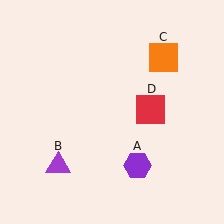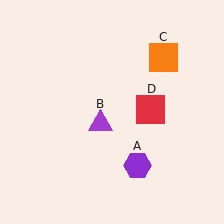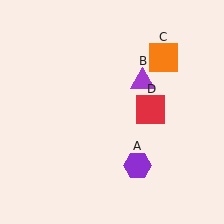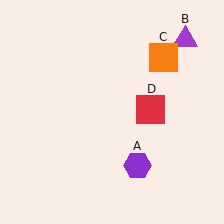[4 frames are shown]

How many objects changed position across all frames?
1 object changed position: purple triangle (object B).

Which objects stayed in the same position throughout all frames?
Purple hexagon (object A) and orange square (object C) and red square (object D) remained stationary.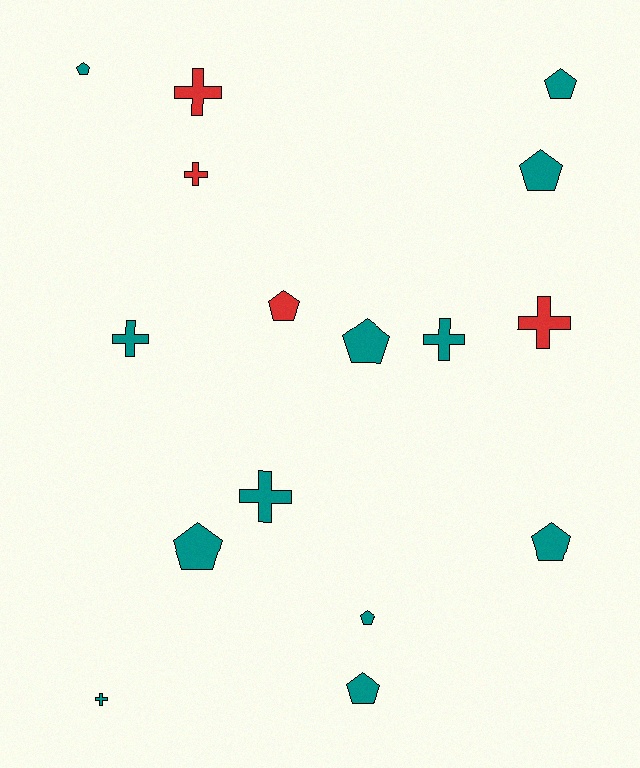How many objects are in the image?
There are 16 objects.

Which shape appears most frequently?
Pentagon, with 9 objects.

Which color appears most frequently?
Teal, with 12 objects.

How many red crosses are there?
There are 3 red crosses.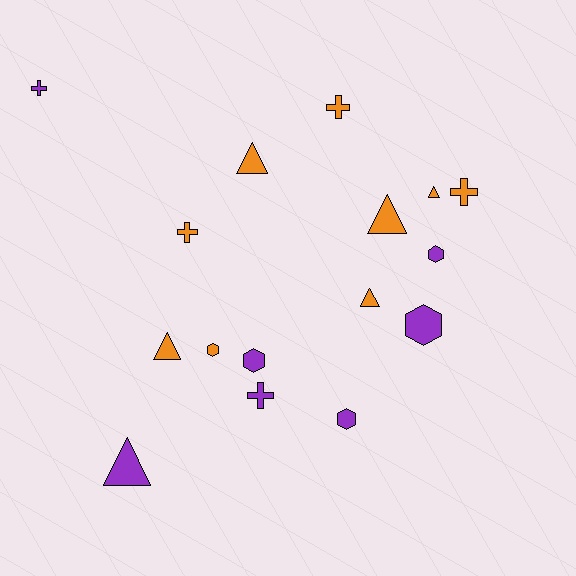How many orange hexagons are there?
There is 1 orange hexagon.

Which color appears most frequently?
Orange, with 9 objects.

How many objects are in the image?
There are 16 objects.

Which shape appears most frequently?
Triangle, with 6 objects.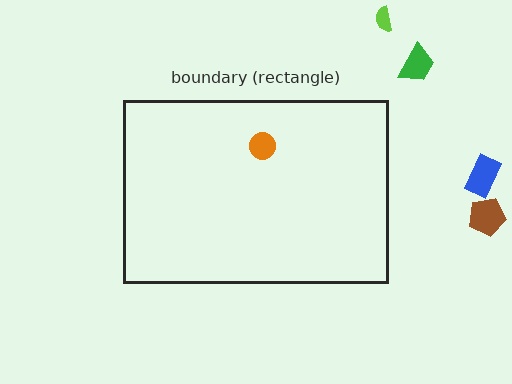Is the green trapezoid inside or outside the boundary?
Outside.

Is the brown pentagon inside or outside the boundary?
Outside.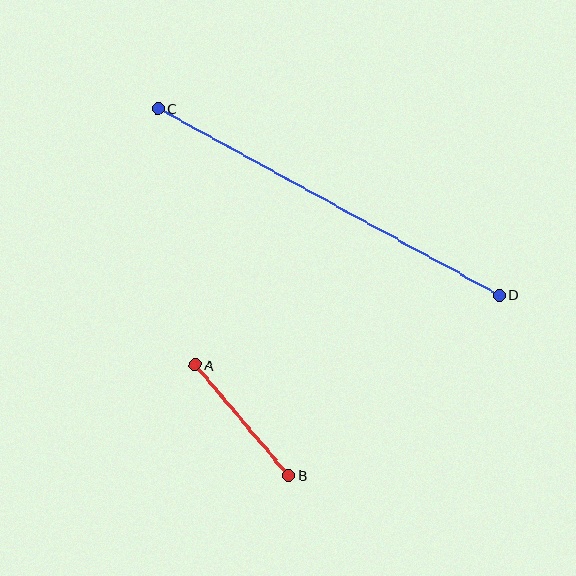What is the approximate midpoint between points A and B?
The midpoint is at approximately (242, 420) pixels.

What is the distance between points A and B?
The distance is approximately 145 pixels.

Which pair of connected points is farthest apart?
Points C and D are farthest apart.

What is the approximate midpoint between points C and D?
The midpoint is at approximately (328, 202) pixels.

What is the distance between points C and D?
The distance is approximately 389 pixels.